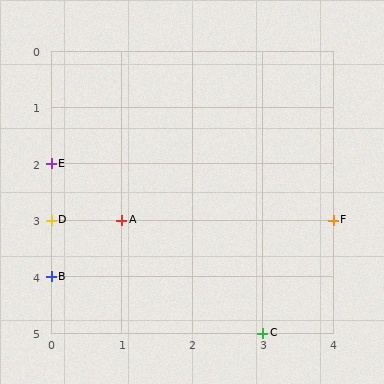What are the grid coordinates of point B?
Point B is at grid coordinates (0, 4).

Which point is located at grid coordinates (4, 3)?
Point F is at (4, 3).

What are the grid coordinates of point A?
Point A is at grid coordinates (1, 3).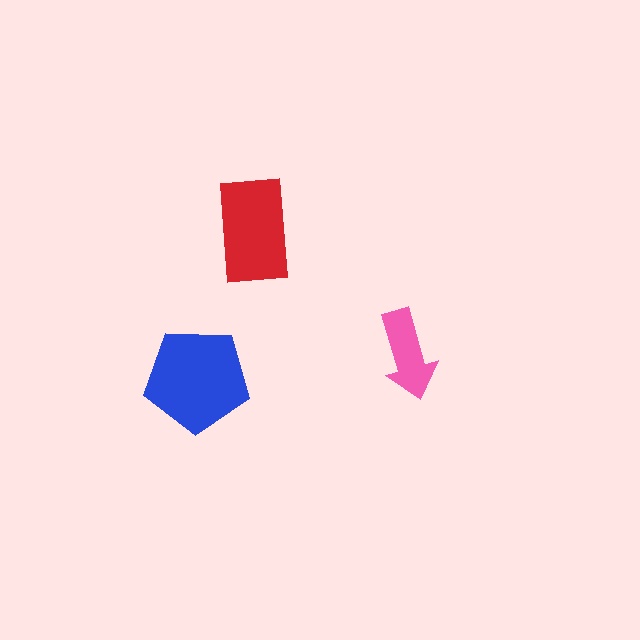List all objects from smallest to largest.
The pink arrow, the red rectangle, the blue pentagon.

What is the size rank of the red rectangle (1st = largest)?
2nd.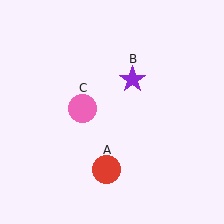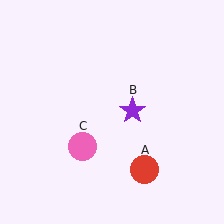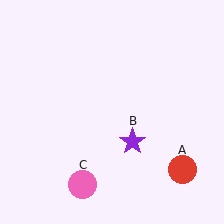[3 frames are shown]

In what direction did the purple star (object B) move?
The purple star (object B) moved down.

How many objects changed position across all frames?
3 objects changed position: red circle (object A), purple star (object B), pink circle (object C).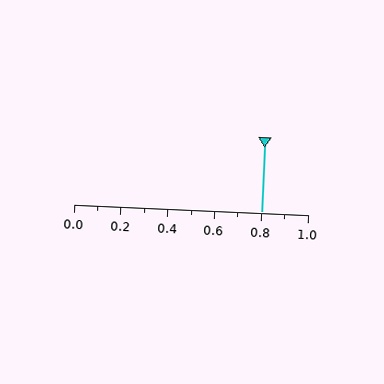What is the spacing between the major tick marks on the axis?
The major ticks are spaced 0.2 apart.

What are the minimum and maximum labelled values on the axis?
The axis runs from 0.0 to 1.0.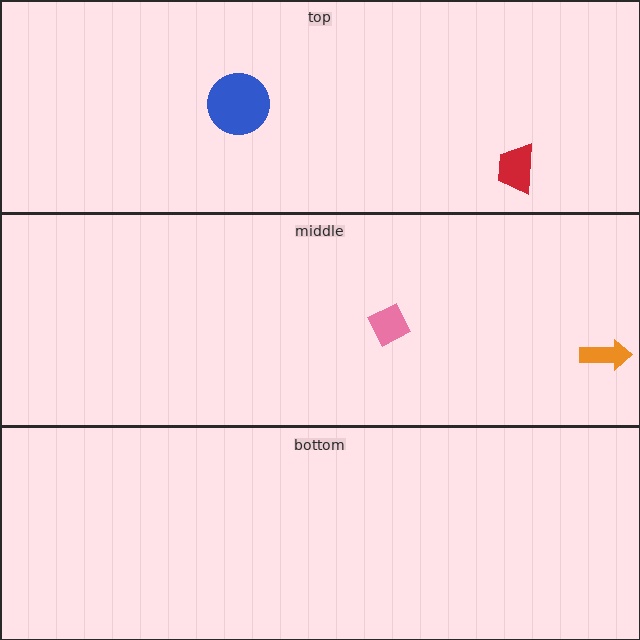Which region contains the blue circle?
The top region.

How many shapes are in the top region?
2.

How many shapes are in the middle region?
2.